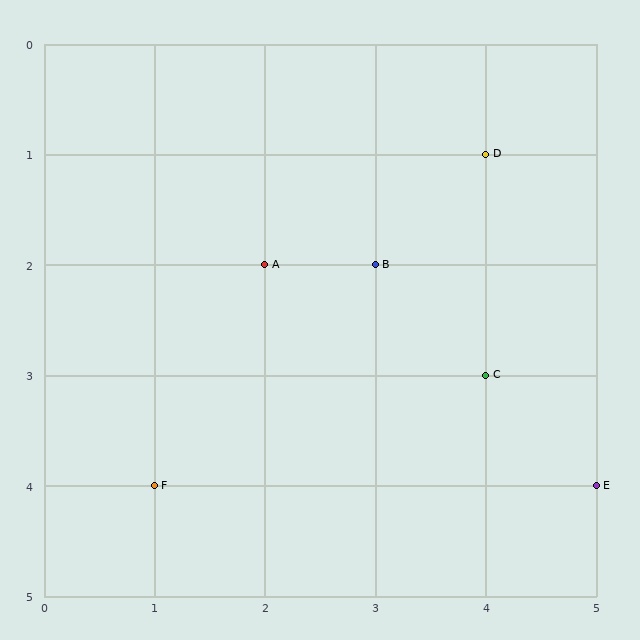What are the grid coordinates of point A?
Point A is at grid coordinates (2, 2).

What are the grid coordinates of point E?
Point E is at grid coordinates (5, 4).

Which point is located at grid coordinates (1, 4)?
Point F is at (1, 4).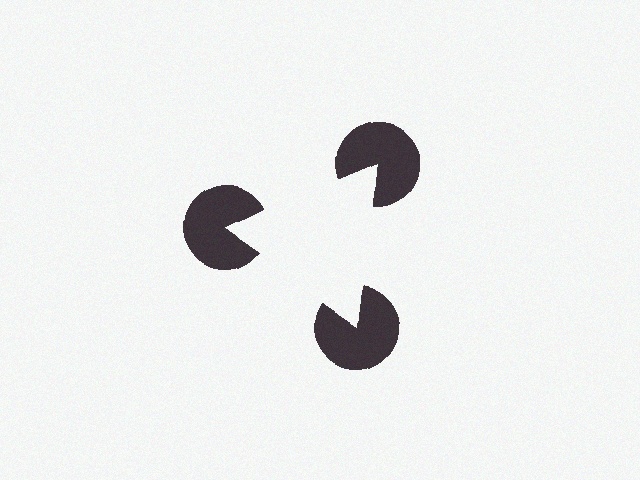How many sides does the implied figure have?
3 sides.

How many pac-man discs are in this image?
There are 3 — one at each vertex of the illusory triangle.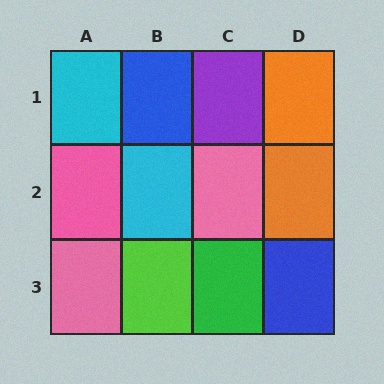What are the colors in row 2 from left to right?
Pink, cyan, pink, orange.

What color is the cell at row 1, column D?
Orange.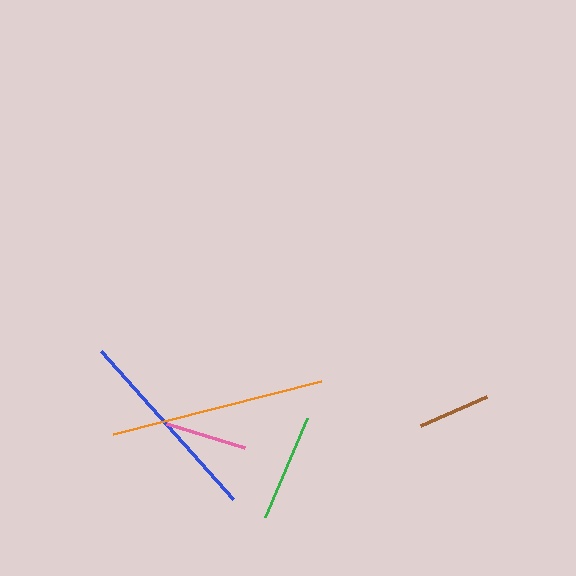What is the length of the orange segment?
The orange segment is approximately 214 pixels long.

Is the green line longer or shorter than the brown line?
The green line is longer than the brown line.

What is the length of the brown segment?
The brown segment is approximately 72 pixels long.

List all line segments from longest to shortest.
From longest to shortest: orange, blue, green, pink, brown.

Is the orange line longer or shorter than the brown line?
The orange line is longer than the brown line.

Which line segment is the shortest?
The brown line is the shortest at approximately 72 pixels.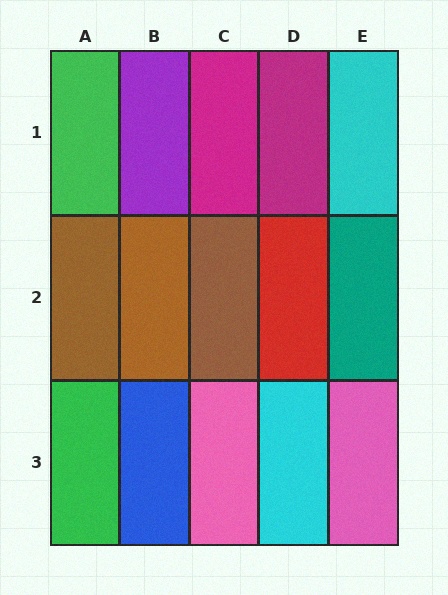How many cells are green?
2 cells are green.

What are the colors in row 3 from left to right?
Green, blue, pink, cyan, pink.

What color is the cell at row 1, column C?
Magenta.